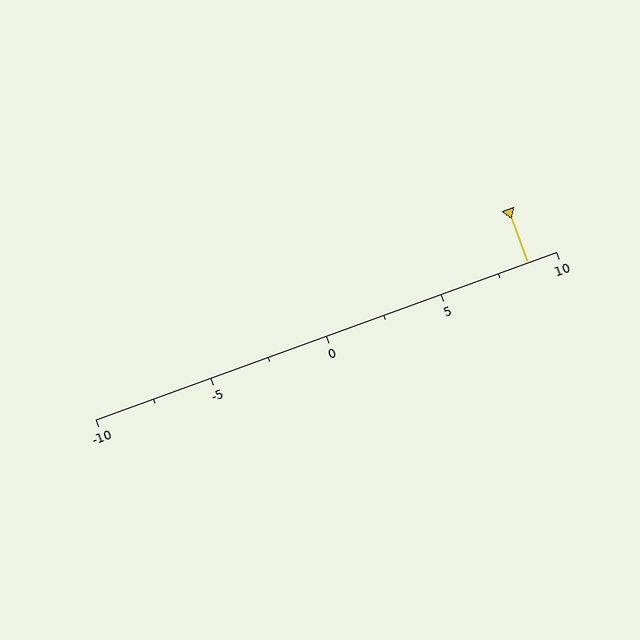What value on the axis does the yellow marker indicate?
The marker indicates approximately 8.8.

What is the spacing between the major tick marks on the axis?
The major ticks are spaced 5 apart.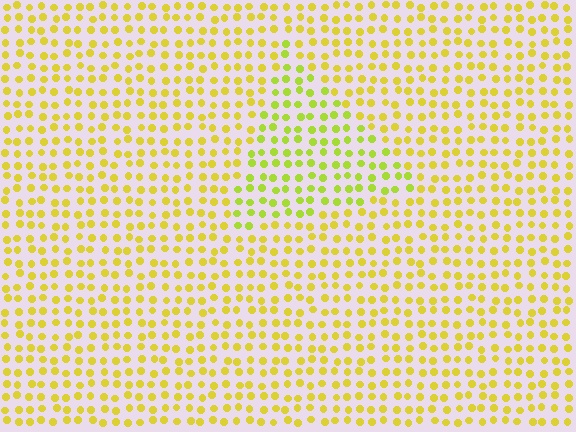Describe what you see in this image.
The image is filled with small yellow elements in a uniform arrangement. A triangle-shaped region is visible where the elements are tinted to a slightly different hue, forming a subtle color boundary.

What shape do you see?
I see a triangle.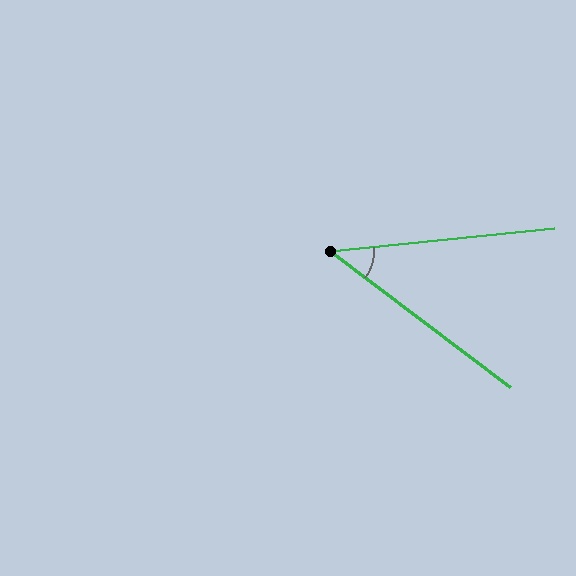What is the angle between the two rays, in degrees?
Approximately 43 degrees.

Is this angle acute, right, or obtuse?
It is acute.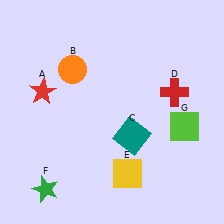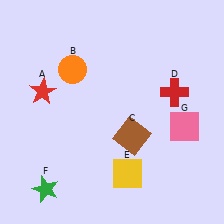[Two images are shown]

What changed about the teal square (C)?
In Image 1, C is teal. In Image 2, it changed to brown.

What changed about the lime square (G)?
In Image 1, G is lime. In Image 2, it changed to pink.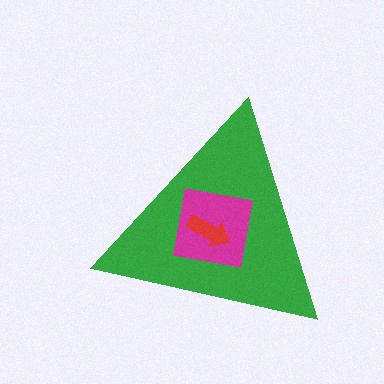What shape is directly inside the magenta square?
The red arrow.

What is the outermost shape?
The green triangle.